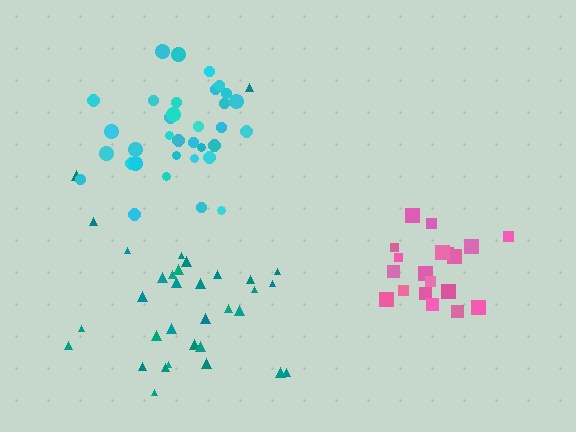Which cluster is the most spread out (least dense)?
Teal.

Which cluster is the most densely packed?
Cyan.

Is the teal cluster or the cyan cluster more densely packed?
Cyan.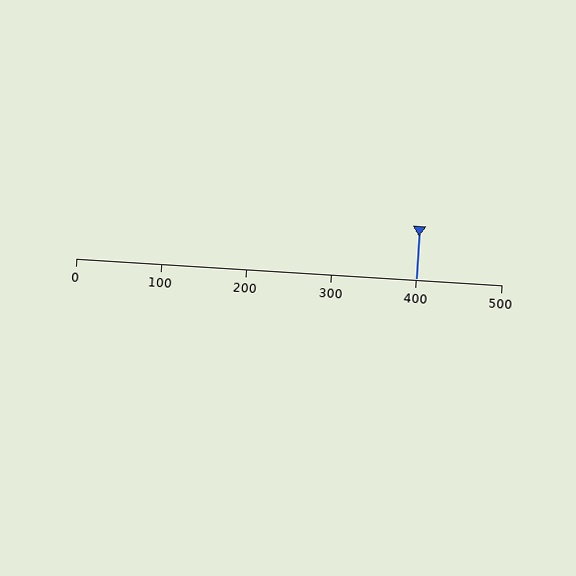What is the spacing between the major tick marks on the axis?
The major ticks are spaced 100 apart.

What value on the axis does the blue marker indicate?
The marker indicates approximately 400.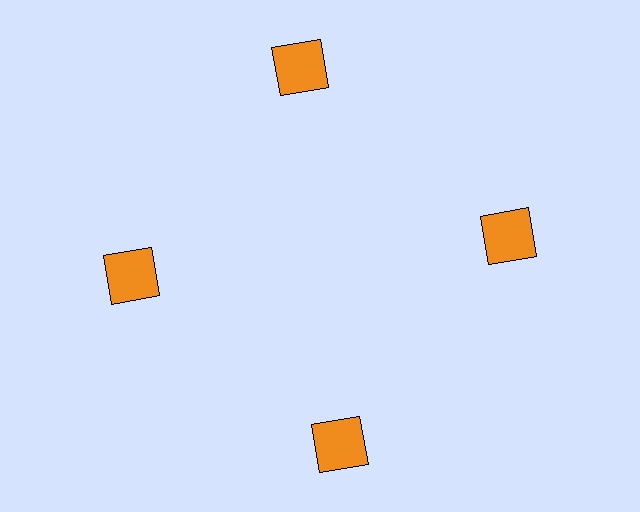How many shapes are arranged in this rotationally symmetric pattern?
There are 4 shapes, arranged in 4 groups of 1.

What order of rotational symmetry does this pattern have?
This pattern has 4-fold rotational symmetry.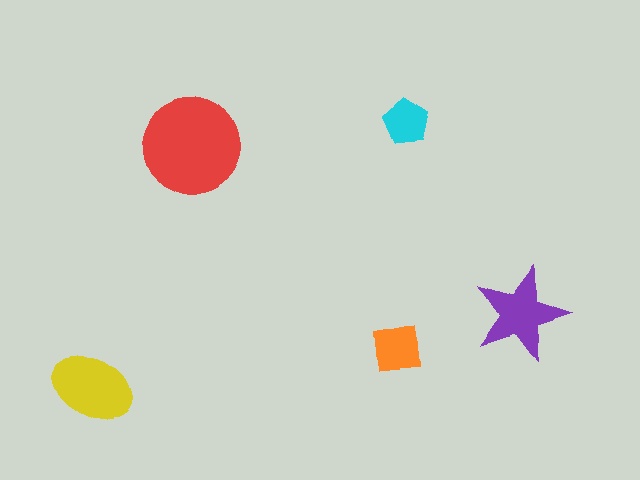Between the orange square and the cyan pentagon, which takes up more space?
The orange square.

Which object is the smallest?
The cyan pentagon.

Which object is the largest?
The red circle.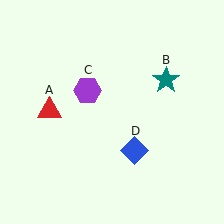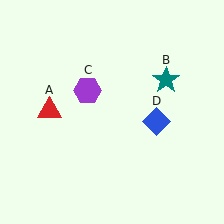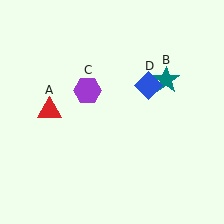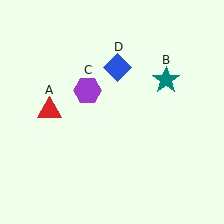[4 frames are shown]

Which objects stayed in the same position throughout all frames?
Red triangle (object A) and teal star (object B) and purple hexagon (object C) remained stationary.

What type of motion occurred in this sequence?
The blue diamond (object D) rotated counterclockwise around the center of the scene.